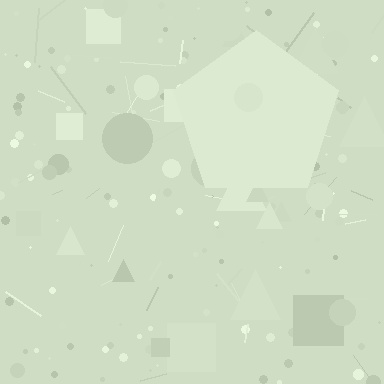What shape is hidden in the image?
A pentagon is hidden in the image.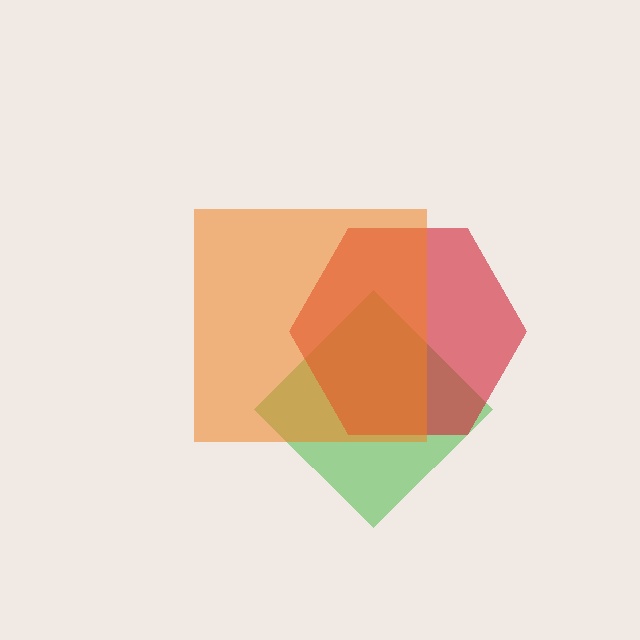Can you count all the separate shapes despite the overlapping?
Yes, there are 3 separate shapes.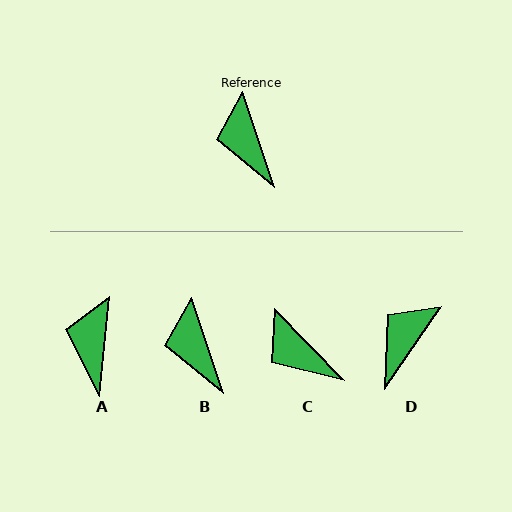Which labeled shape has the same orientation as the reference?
B.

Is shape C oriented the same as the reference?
No, it is off by about 25 degrees.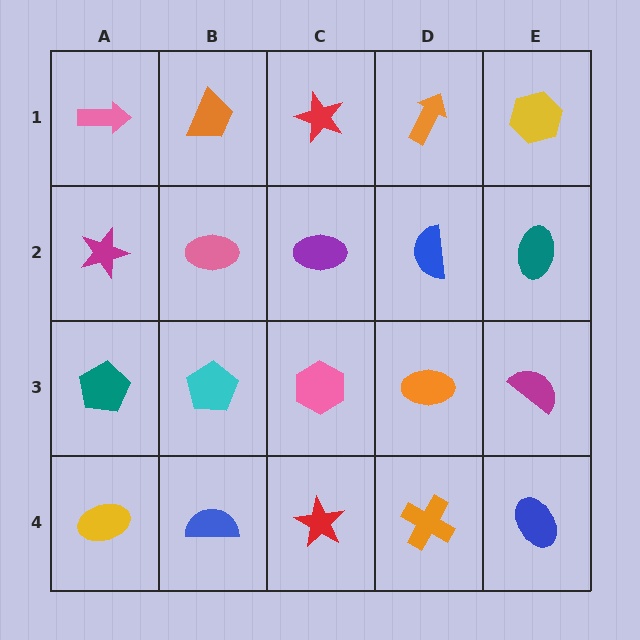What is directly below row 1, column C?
A purple ellipse.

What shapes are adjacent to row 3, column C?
A purple ellipse (row 2, column C), a red star (row 4, column C), a cyan pentagon (row 3, column B), an orange ellipse (row 3, column D).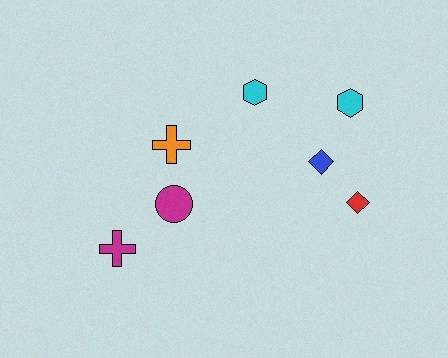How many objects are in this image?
There are 7 objects.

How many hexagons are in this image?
There are 2 hexagons.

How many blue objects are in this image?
There is 1 blue object.